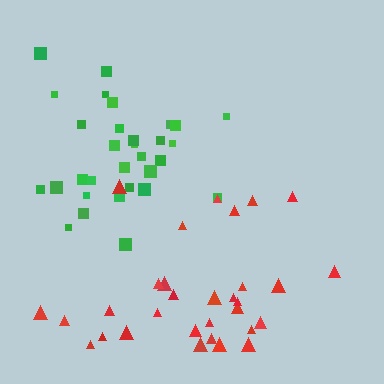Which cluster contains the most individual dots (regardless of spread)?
Green (31).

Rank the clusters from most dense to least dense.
green, red.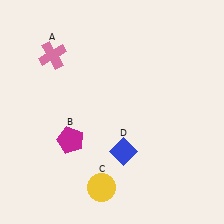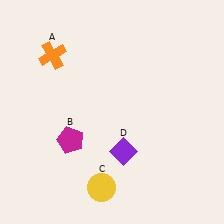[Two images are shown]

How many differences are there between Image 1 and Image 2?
There are 2 differences between the two images.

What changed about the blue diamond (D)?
In Image 1, D is blue. In Image 2, it changed to purple.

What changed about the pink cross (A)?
In Image 1, A is pink. In Image 2, it changed to orange.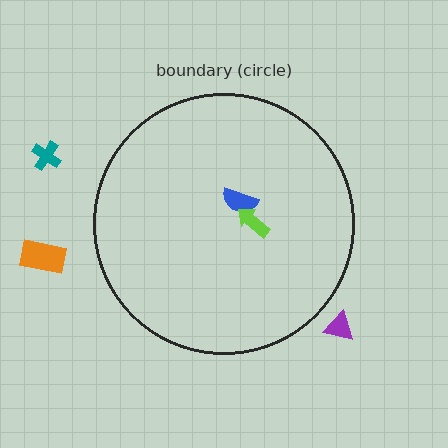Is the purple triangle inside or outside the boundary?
Outside.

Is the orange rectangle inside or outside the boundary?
Outside.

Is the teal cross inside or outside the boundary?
Outside.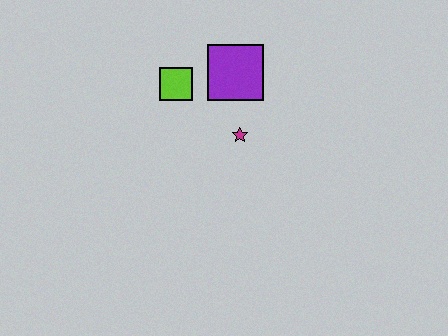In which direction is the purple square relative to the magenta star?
The purple square is above the magenta star.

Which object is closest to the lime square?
The purple square is closest to the lime square.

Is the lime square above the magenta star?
Yes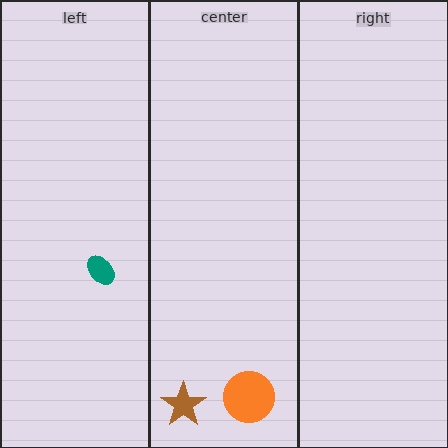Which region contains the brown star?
The center region.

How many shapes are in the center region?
2.